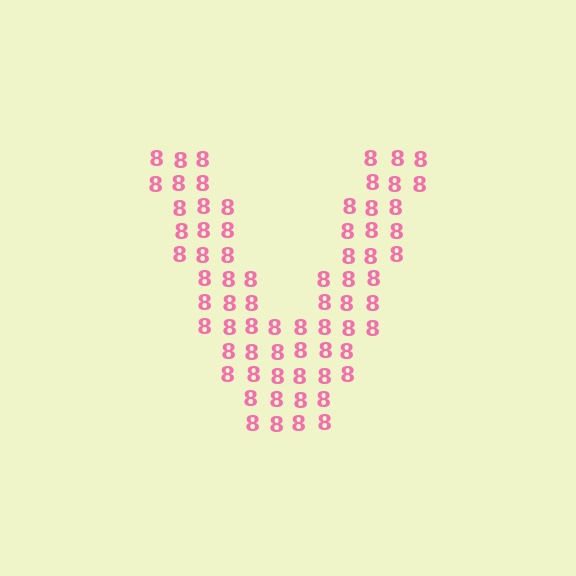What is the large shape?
The large shape is the letter V.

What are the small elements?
The small elements are digit 8's.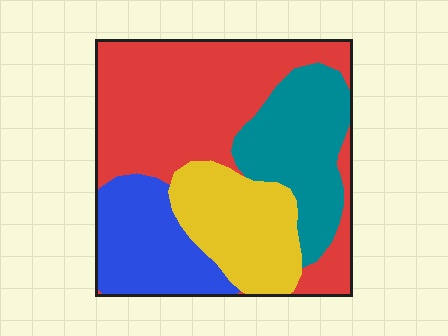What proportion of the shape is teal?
Teal covers roughly 20% of the shape.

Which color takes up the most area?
Red, at roughly 40%.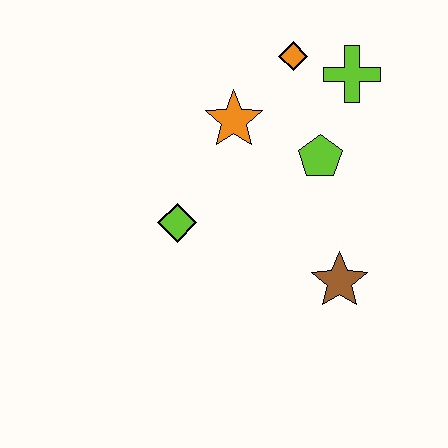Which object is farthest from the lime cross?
The lime diamond is farthest from the lime cross.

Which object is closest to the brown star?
The lime pentagon is closest to the brown star.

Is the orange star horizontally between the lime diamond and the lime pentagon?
Yes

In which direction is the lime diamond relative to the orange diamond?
The lime diamond is below the orange diamond.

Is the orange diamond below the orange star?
No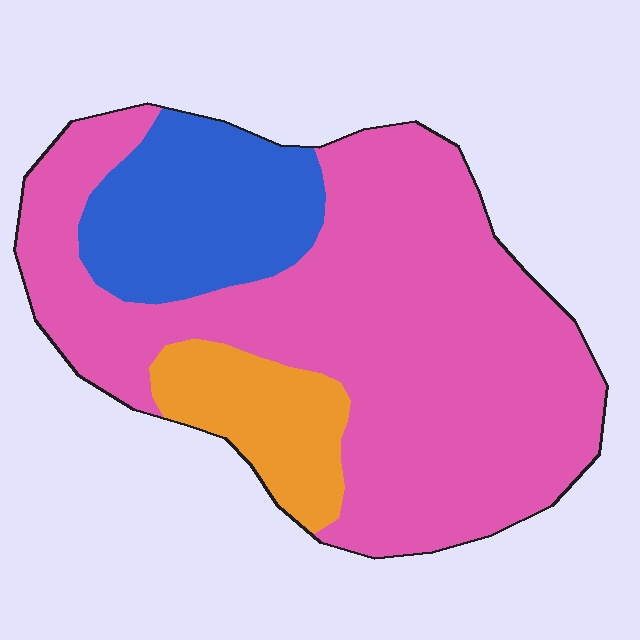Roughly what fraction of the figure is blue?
Blue covers 19% of the figure.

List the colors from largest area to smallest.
From largest to smallest: pink, blue, orange.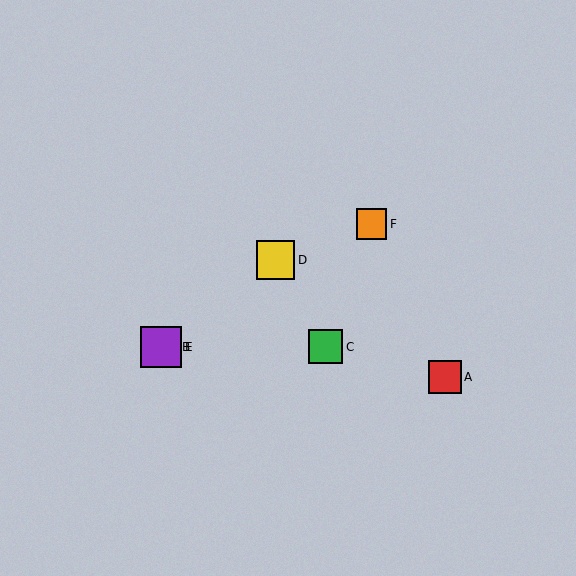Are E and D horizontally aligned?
No, E is at y≈347 and D is at y≈260.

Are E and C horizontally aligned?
Yes, both are at y≈347.